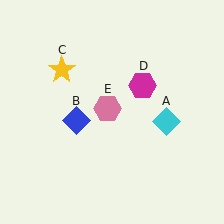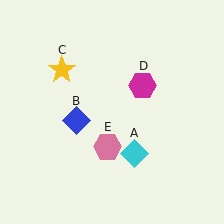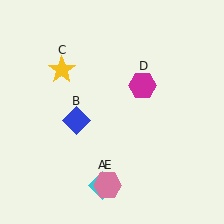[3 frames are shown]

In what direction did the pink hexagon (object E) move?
The pink hexagon (object E) moved down.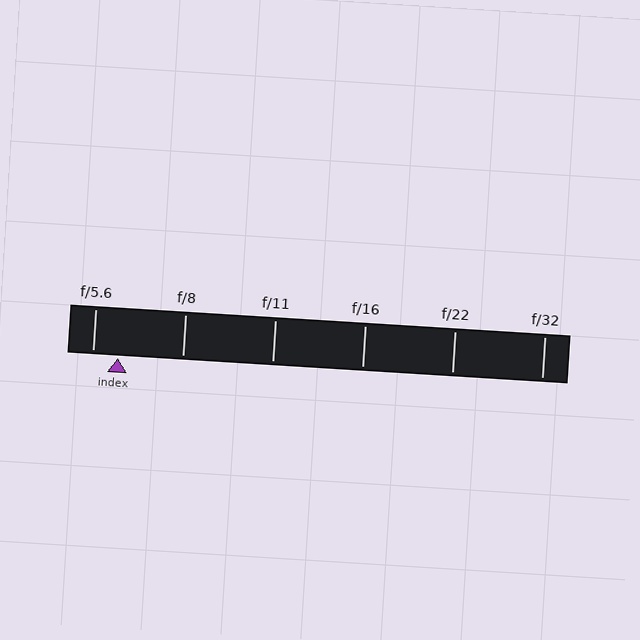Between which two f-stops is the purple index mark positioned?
The index mark is between f/5.6 and f/8.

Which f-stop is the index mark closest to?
The index mark is closest to f/5.6.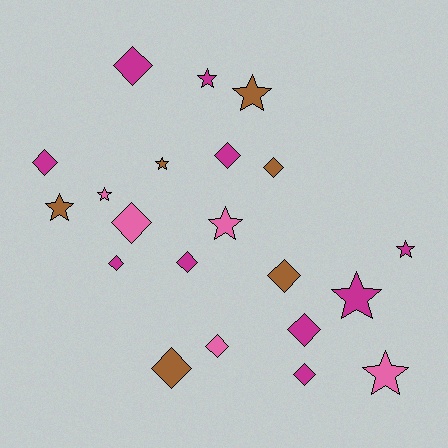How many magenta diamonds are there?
There are 7 magenta diamonds.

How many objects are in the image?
There are 21 objects.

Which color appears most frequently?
Magenta, with 10 objects.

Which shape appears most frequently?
Diamond, with 12 objects.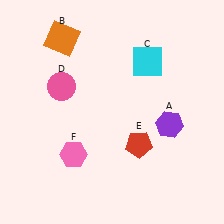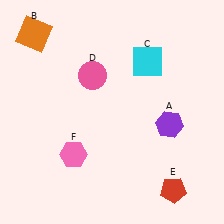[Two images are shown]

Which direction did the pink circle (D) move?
The pink circle (D) moved right.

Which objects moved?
The objects that moved are: the orange square (B), the pink circle (D), the red pentagon (E).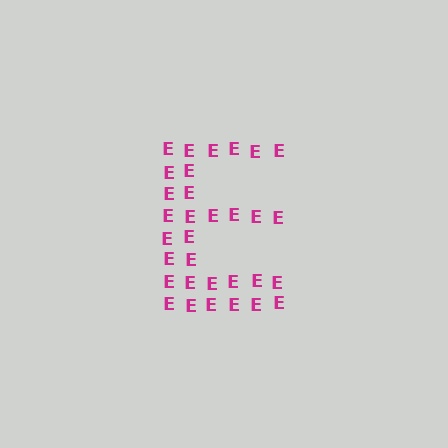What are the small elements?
The small elements are letter E's.